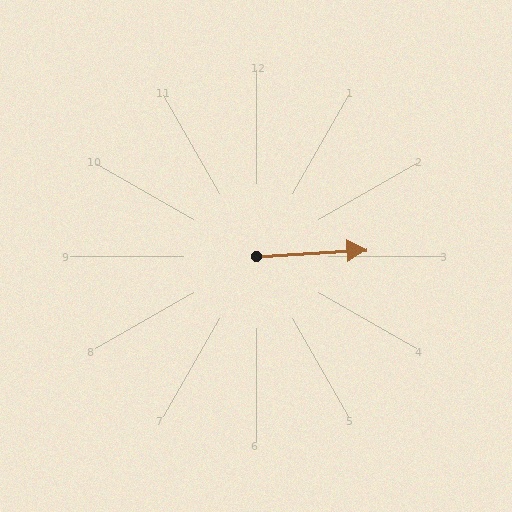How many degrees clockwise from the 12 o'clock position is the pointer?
Approximately 87 degrees.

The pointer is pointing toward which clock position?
Roughly 3 o'clock.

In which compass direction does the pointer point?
East.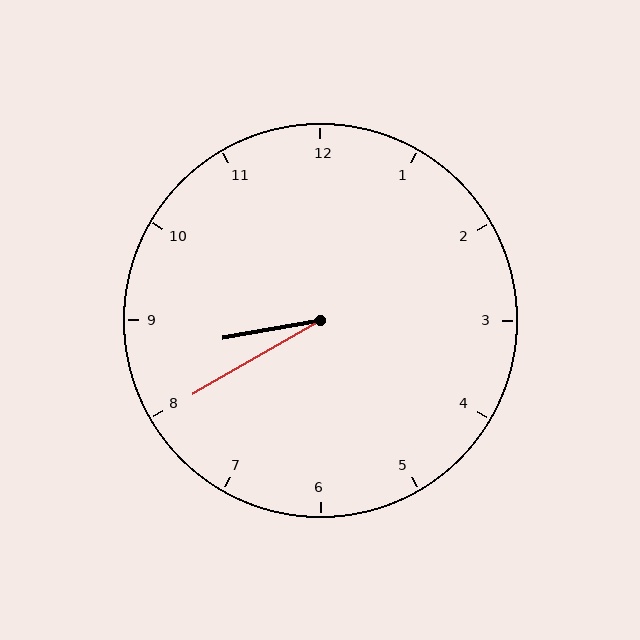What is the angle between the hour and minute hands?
Approximately 20 degrees.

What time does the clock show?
8:40.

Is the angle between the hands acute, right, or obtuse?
It is acute.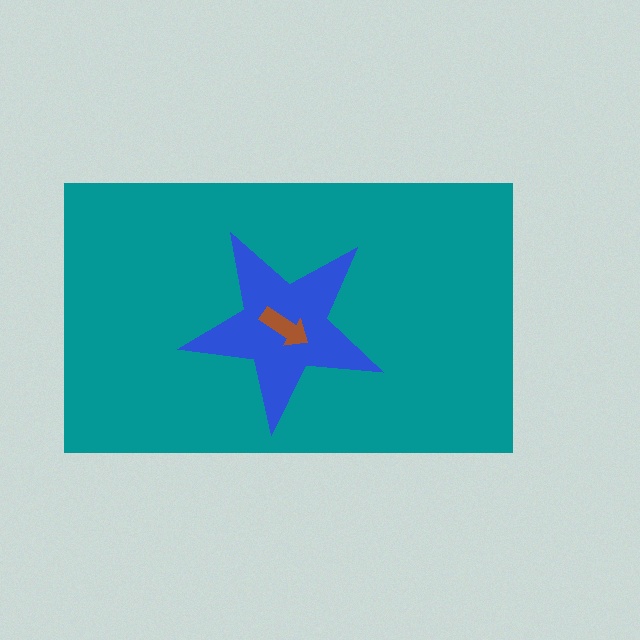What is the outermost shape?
The teal rectangle.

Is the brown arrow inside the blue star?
Yes.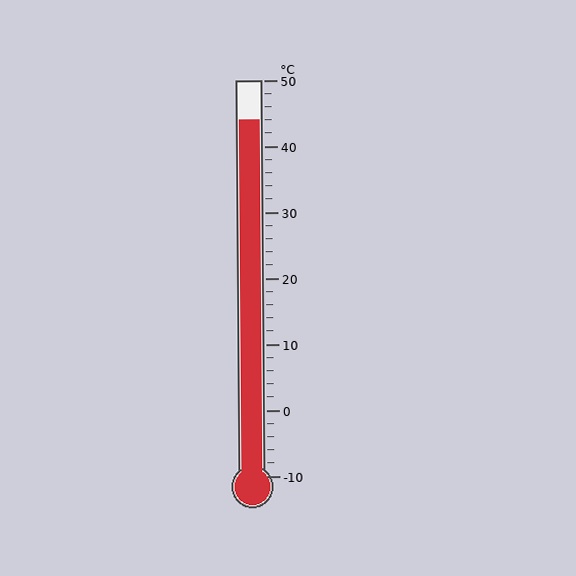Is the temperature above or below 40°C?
The temperature is above 40°C.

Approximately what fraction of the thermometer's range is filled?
The thermometer is filled to approximately 90% of its range.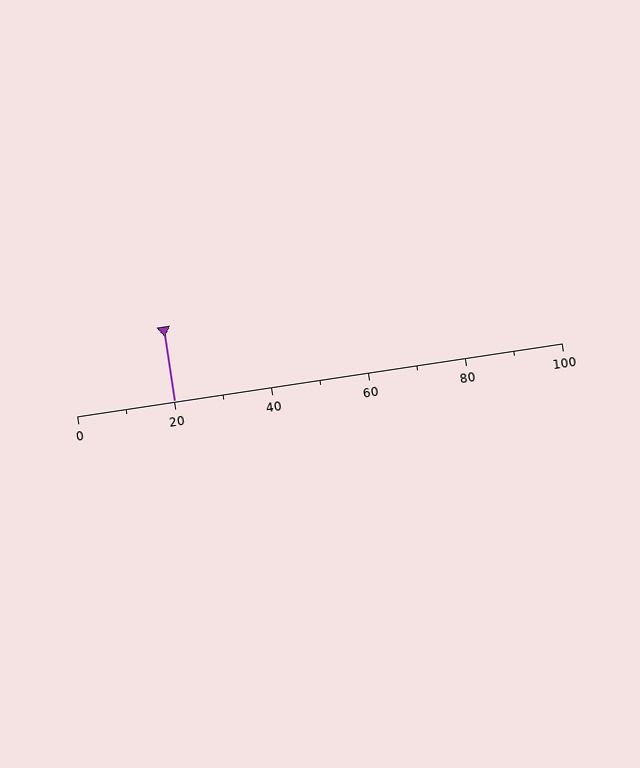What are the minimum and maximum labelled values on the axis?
The axis runs from 0 to 100.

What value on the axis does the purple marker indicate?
The marker indicates approximately 20.